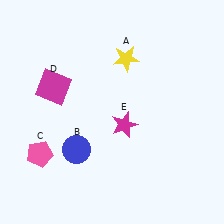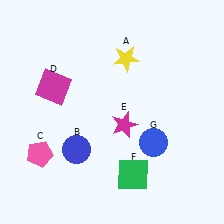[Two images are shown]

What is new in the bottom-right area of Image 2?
A green square (F) was added in the bottom-right area of Image 2.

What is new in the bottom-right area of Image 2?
A blue circle (G) was added in the bottom-right area of Image 2.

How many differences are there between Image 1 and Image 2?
There are 2 differences between the two images.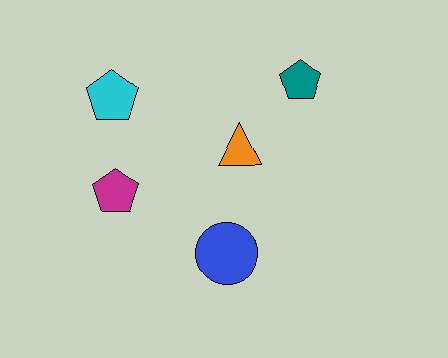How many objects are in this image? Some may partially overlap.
There are 5 objects.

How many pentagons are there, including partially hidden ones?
There are 3 pentagons.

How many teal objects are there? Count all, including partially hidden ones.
There is 1 teal object.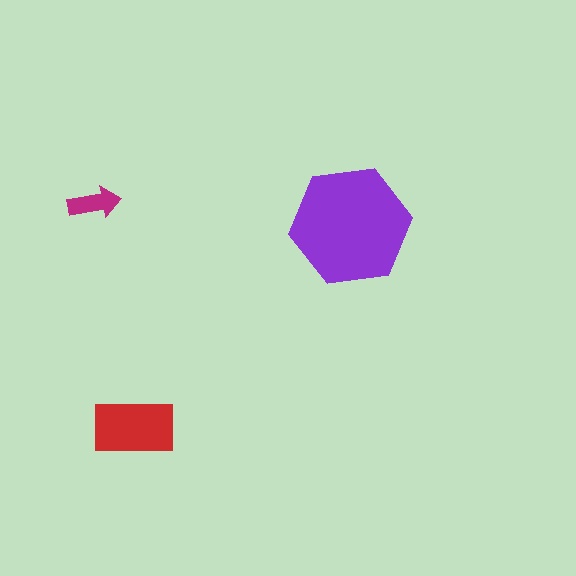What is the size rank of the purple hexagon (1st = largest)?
1st.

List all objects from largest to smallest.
The purple hexagon, the red rectangle, the magenta arrow.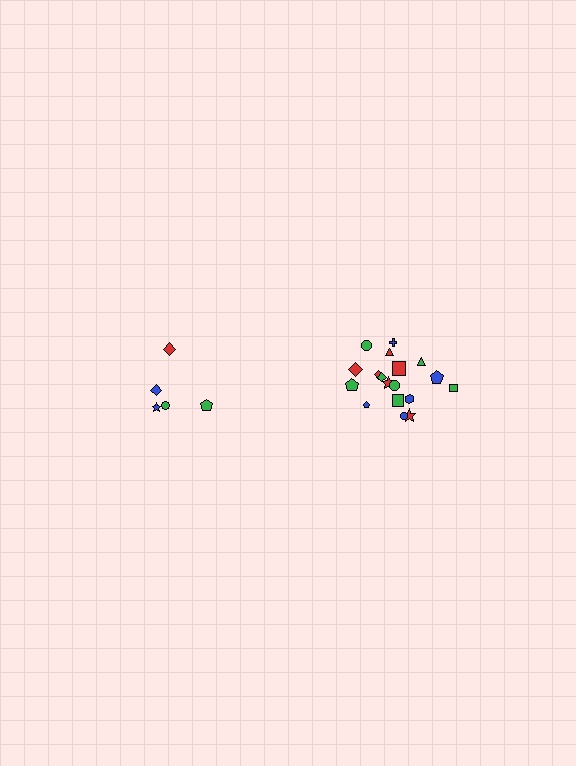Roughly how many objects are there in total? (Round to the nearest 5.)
Roughly 25 objects in total.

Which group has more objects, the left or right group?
The right group.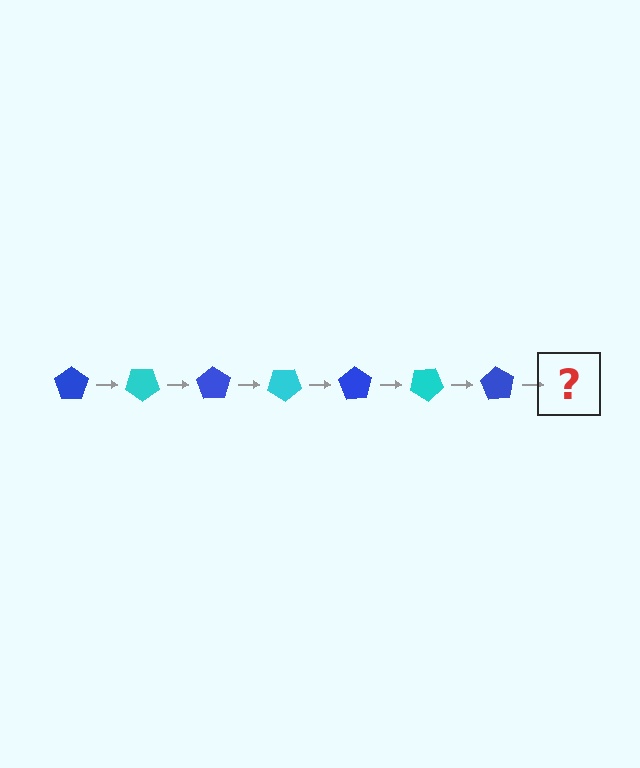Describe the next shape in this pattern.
It should be a cyan pentagon, rotated 245 degrees from the start.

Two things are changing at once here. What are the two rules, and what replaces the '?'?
The two rules are that it rotates 35 degrees each step and the color cycles through blue and cyan. The '?' should be a cyan pentagon, rotated 245 degrees from the start.